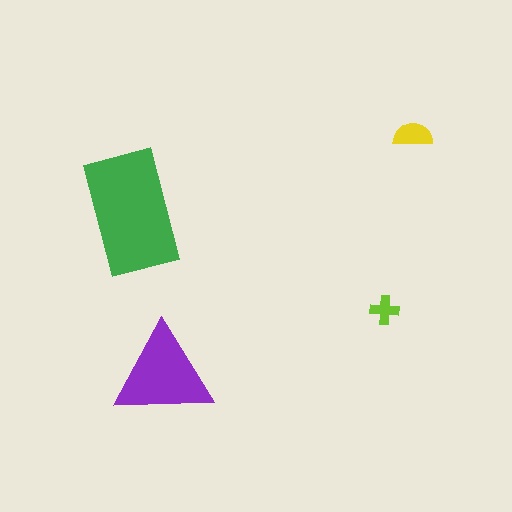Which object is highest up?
The yellow semicircle is topmost.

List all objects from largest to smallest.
The green rectangle, the purple triangle, the yellow semicircle, the lime cross.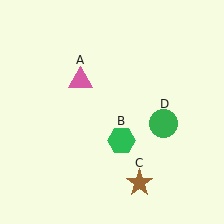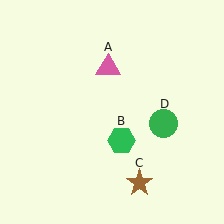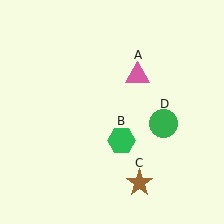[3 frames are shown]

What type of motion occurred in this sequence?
The pink triangle (object A) rotated clockwise around the center of the scene.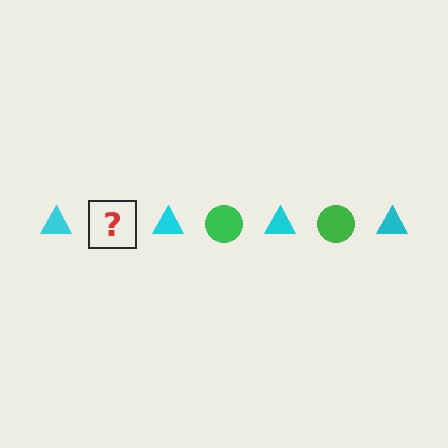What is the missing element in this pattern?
The missing element is a green circle.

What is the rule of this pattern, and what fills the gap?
The rule is that the pattern alternates between cyan triangle and green circle. The gap should be filled with a green circle.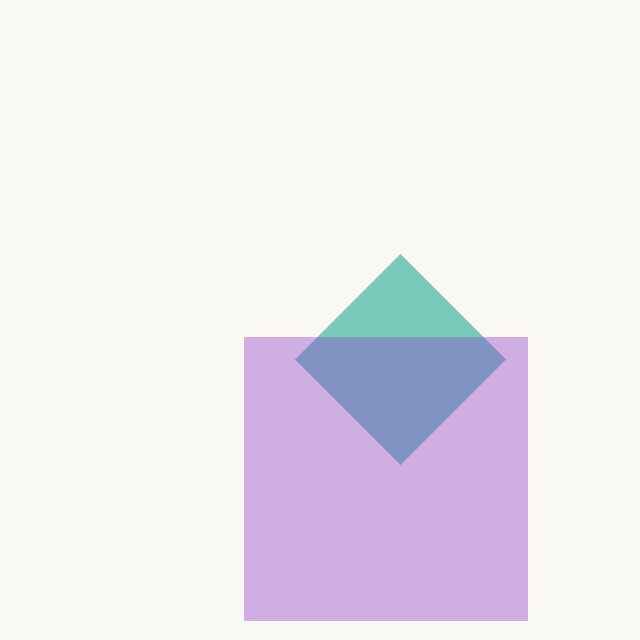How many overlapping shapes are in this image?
There are 2 overlapping shapes in the image.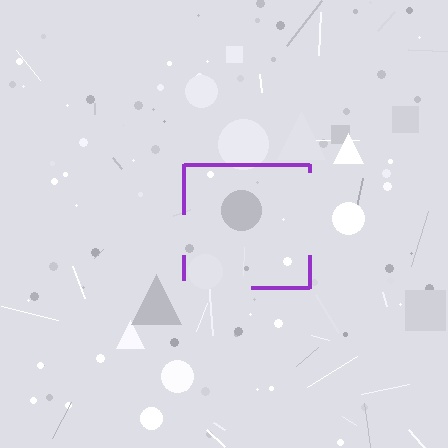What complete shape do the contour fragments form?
The contour fragments form a square.